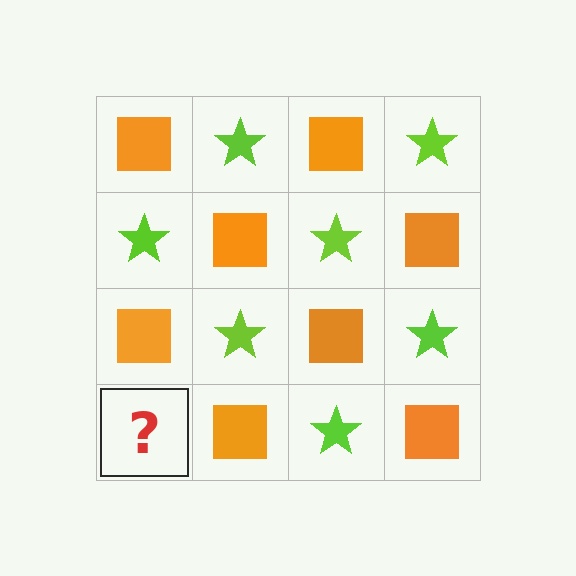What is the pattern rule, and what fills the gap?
The rule is that it alternates orange square and lime star in a checkerboard pattern. The gap should be filled with a lime star.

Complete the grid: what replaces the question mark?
The question mark should be replaced with a lime star.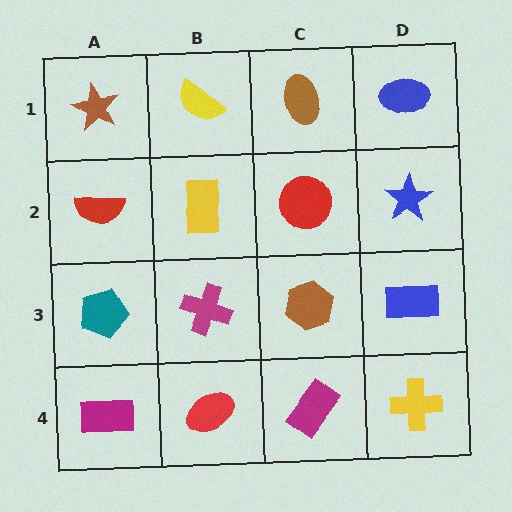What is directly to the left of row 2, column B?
A red semicircle.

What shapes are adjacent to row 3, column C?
A red circle (row 2, column C), a magenta rectangle (row 4, column C), a magenta cross (row 3, column B), a blue rectangle (row 3, column D).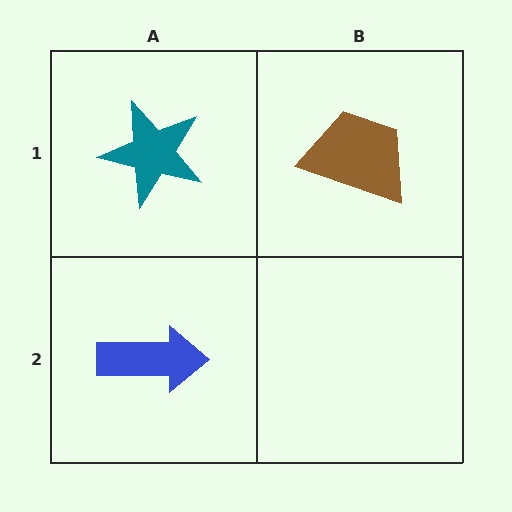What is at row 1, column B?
A brown trapezoid.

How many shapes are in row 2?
1 shape.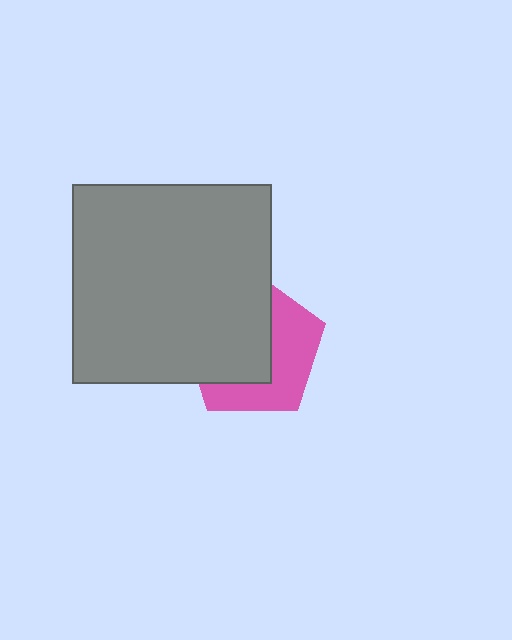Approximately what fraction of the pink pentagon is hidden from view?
Roughly 54% of the pink pentagon is hidden behind the gray square.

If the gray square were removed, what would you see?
You would see the complete pink pentagon.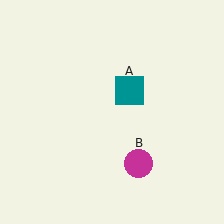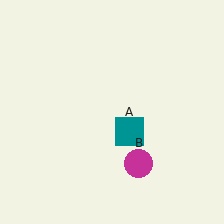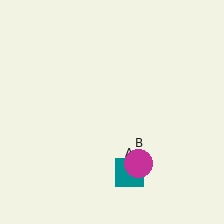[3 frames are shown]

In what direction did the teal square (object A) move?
The teal square (object A) moved down.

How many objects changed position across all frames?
1 object changed position: teal square (object A).